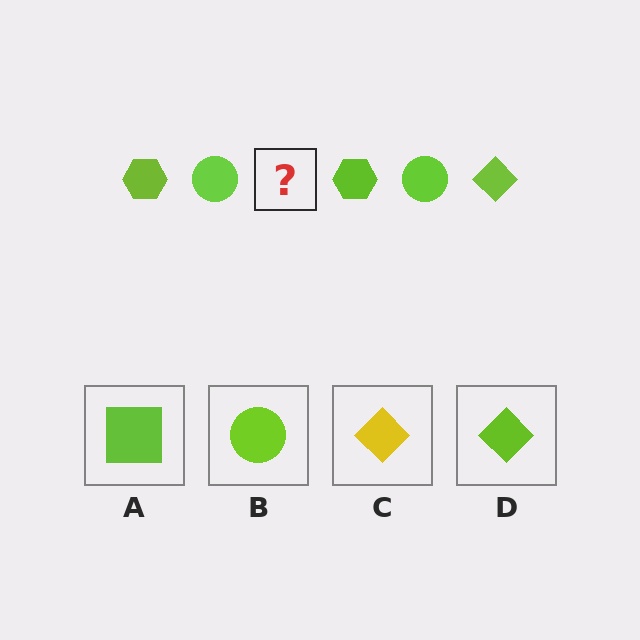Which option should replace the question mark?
Option D.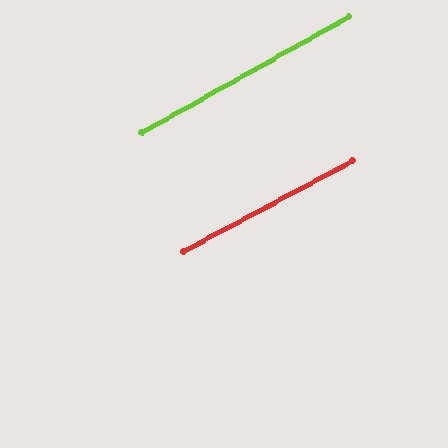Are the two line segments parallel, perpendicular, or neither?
Parallel — their directions differ by only 0.9°.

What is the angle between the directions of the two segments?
Approximately 1 degree.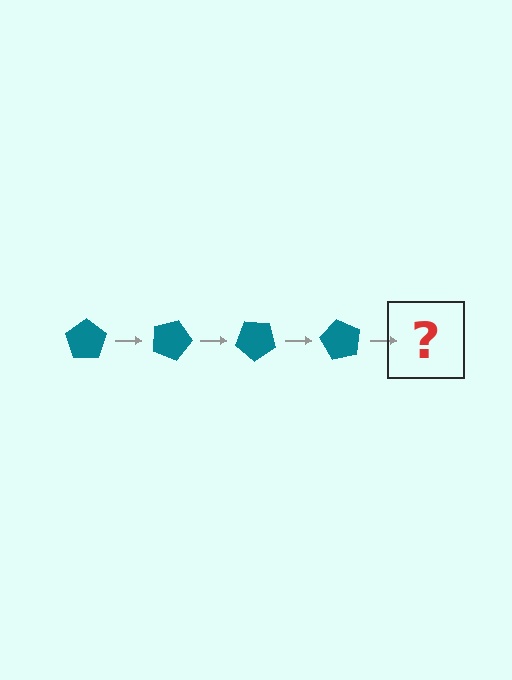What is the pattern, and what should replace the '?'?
The pattern is that the pentagon rotates 20 degrees each step. The '?' should be a teal pentagon rotated 80 degrees.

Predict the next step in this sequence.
The next step is a teal pentagon rotated 80 degrees.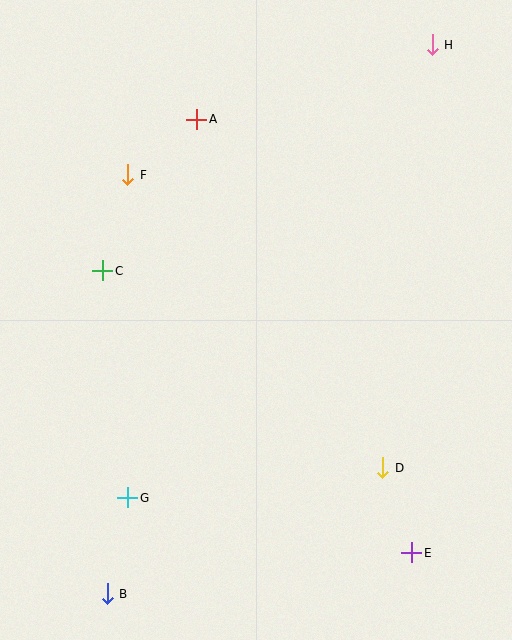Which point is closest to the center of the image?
Point C at (103, 271) is closest to the center.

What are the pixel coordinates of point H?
Point H is at (432, 45).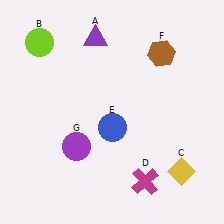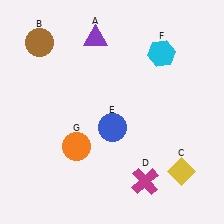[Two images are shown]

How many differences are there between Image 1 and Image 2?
There are 3 differences between the two images.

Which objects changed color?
B changed from lime to brown. F changed from brown to cyan. G changed from purple to orange.